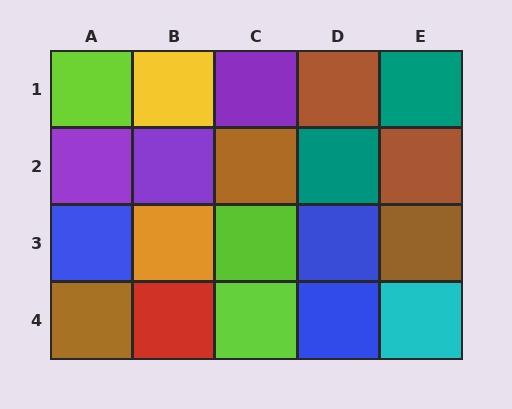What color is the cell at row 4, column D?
Blue.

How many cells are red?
1 cell is red.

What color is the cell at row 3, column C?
Lime.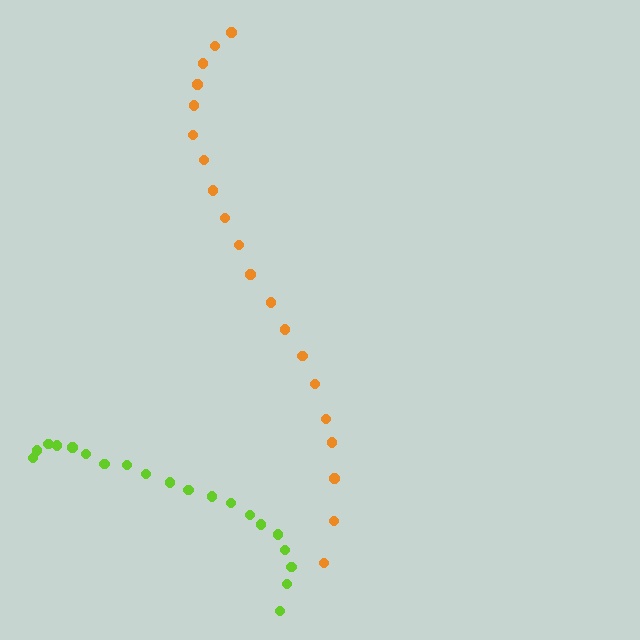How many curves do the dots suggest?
There are 2 distinct paths.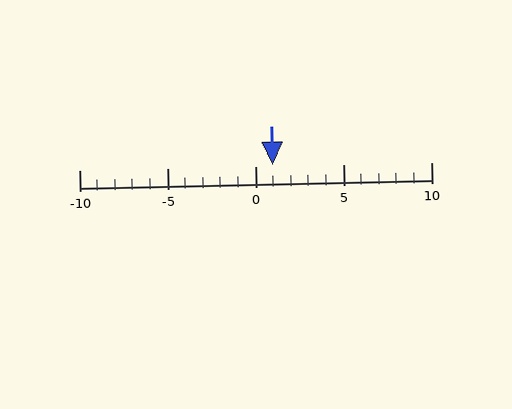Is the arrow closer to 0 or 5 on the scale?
The arrow is closer to 0.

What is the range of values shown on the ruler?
The ruler shows values from -10 to 10.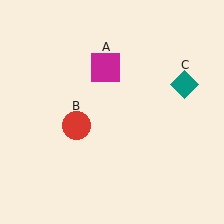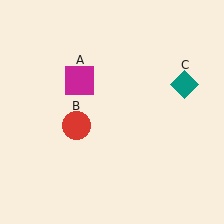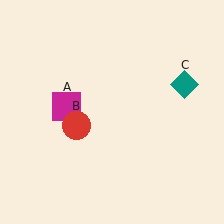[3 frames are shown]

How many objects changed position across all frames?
1 object changed position: magenta square (object A).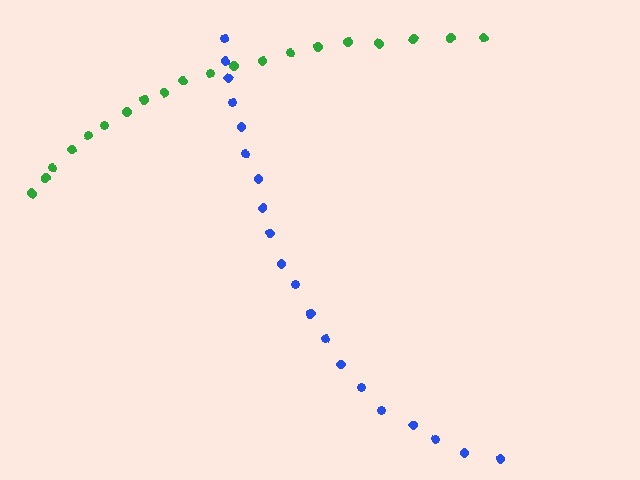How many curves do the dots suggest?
There are 2 distinct paths.